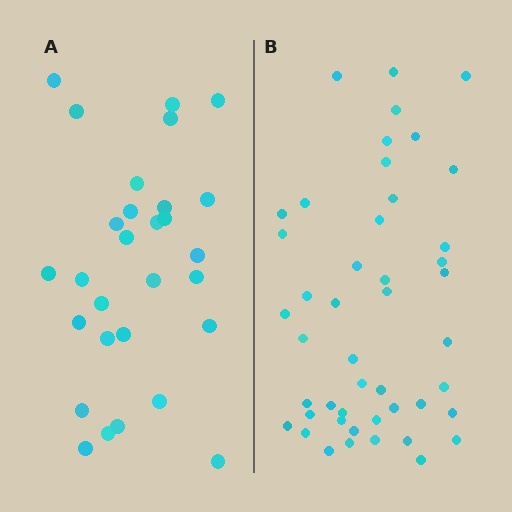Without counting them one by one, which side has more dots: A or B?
Region B (the right region) has more dots.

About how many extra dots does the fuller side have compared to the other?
Region B has approximately 15 more dots than region A.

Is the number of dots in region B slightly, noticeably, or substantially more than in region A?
Region B has substantially more. The ratio is roughly 1.6 to 1.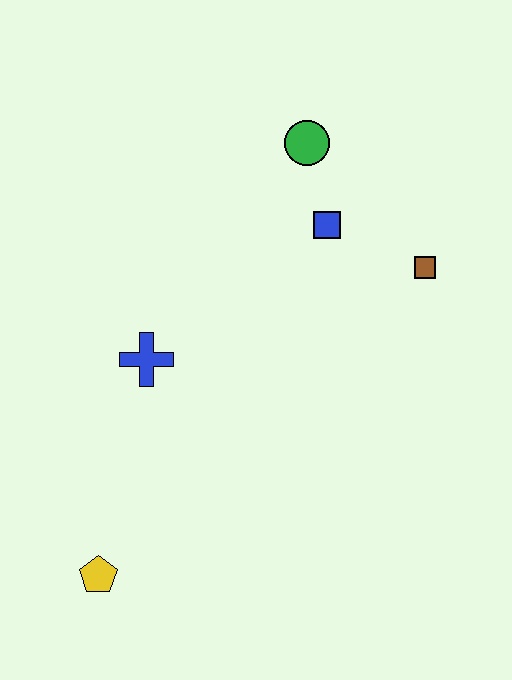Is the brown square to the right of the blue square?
Yes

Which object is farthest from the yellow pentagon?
The green circle is farthest from the yellow pentagon.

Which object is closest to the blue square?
The green circle is closest to the blue square.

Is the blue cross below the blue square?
Yes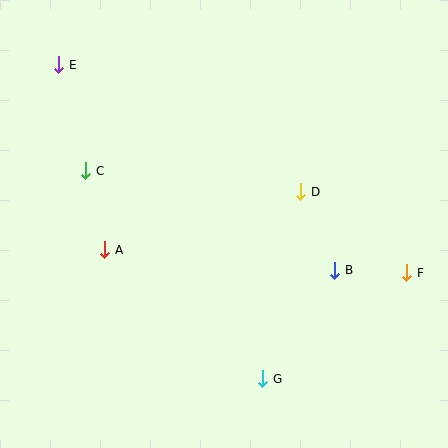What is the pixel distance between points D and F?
The distance between D and F is 133 pixels.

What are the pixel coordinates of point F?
Point F is at (407, 273).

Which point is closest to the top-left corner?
Point E is closest to the top-left corner.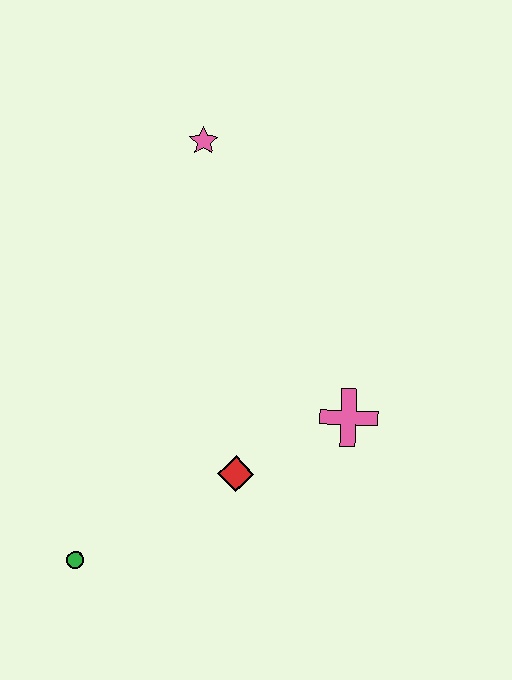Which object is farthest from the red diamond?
The pink star is farthest from the red diamond.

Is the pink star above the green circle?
Yes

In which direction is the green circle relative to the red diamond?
The green circle is to the left of the red diamond.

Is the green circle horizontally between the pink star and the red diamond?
No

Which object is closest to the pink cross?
The red diamond is closest to the pink cross.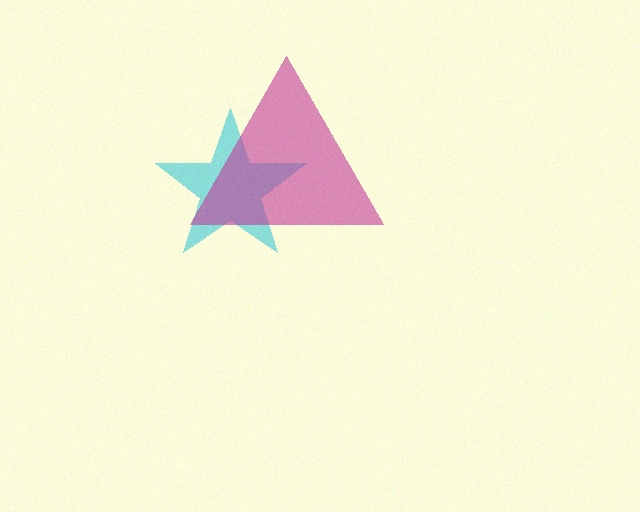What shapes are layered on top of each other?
The layered shapes are: a cyan star, a magenta triangle.